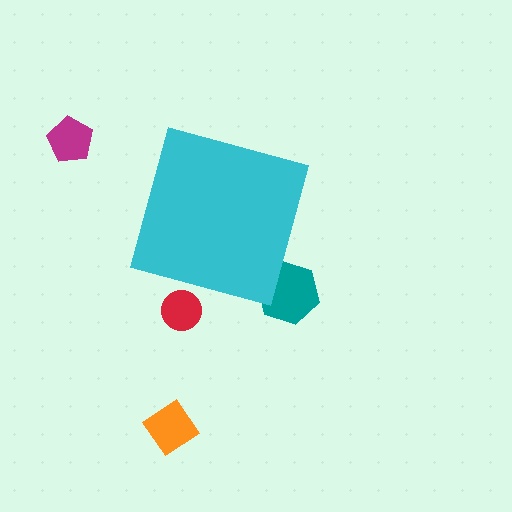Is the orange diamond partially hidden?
No, the orange diamond is fully visible.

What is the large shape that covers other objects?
A cyan diamond.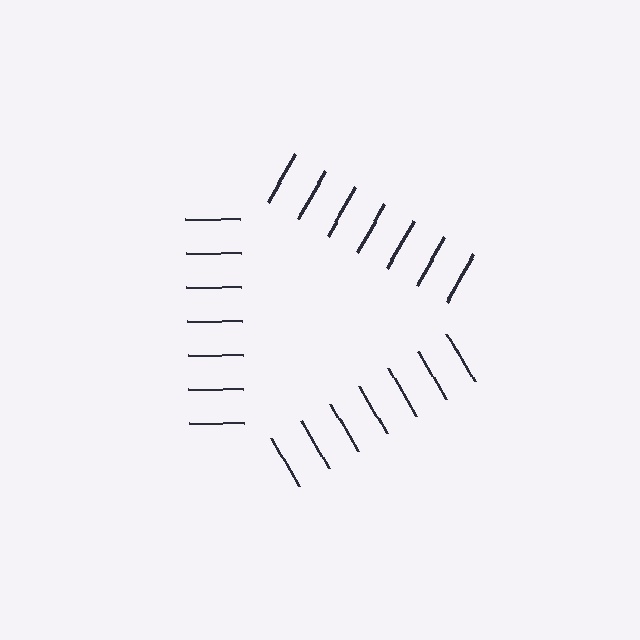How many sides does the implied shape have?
3 sides — the line-ends trace a triangle.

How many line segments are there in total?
21 — 7 along each of the 3 edges.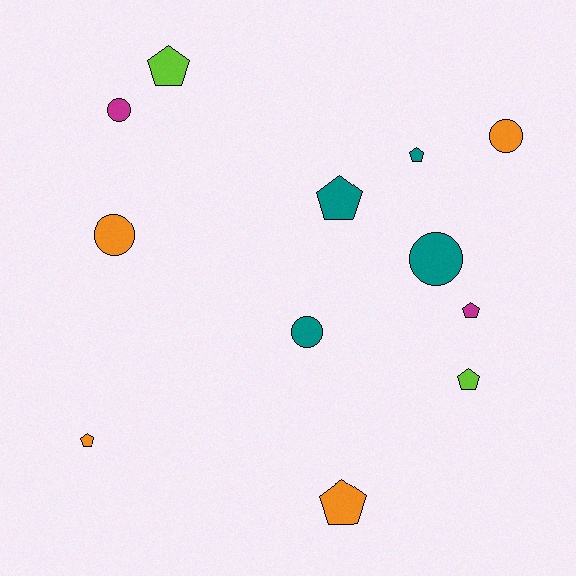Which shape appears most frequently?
Pentagon, with 7 objects.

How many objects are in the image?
There are 12 objects.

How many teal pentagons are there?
There are 2 teal pentagons.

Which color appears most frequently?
Orange, with 4 objects.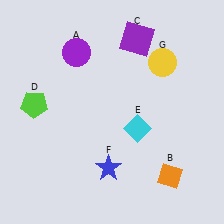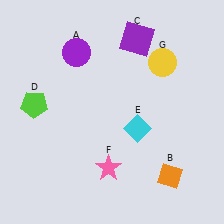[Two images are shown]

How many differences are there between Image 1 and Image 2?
There is 1 difference between the two images.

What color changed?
The star (F) changed from blue in Image 1 to pink in Image 2.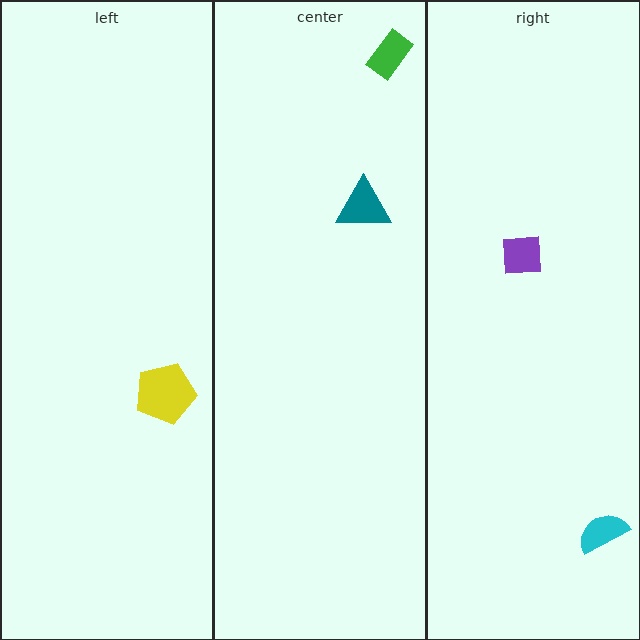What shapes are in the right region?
The purple square, the cyan semicircle.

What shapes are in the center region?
The green rectangle, the teal triangle.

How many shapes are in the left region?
1.